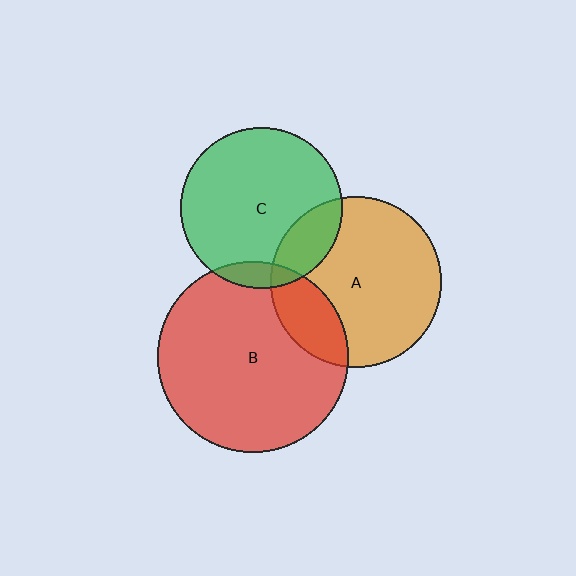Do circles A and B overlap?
Yes.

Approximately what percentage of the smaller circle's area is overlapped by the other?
Approximately 20%.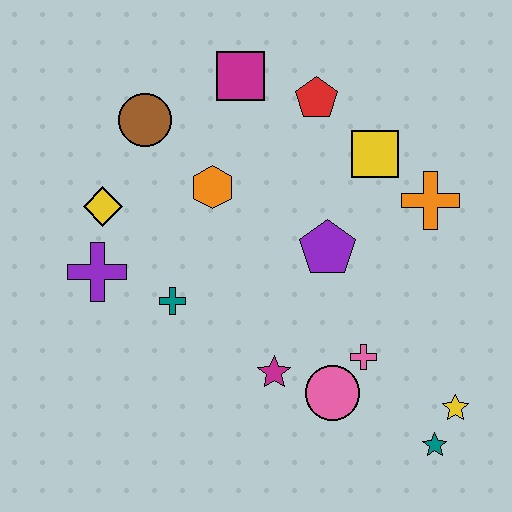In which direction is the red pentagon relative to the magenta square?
The red pentagon is to the right of the magenta square.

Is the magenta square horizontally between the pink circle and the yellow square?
No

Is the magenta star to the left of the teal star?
Yes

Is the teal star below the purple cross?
Yes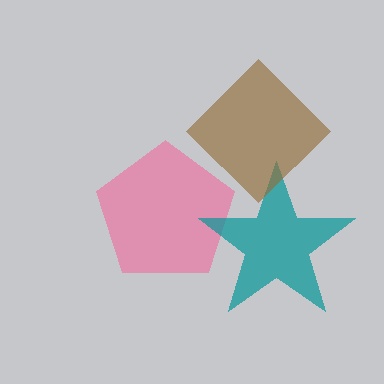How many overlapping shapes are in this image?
There are 3 overlapping shapes in the image.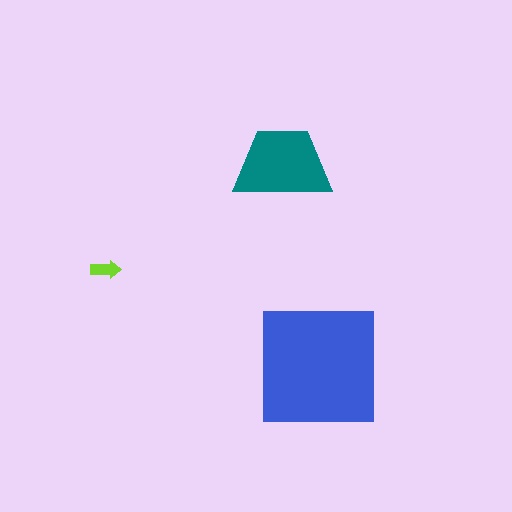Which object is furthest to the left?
The lime arrow is leftmost.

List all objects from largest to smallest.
The blue square, the teal trapezoid, the lime arrow.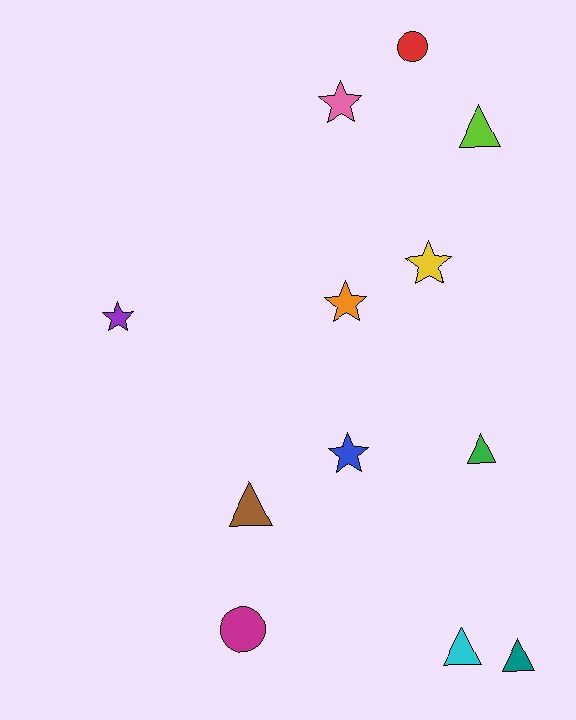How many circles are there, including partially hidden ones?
There are 2 circles.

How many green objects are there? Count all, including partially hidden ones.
There is 1 green object.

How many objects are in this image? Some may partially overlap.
There are 12 objects.